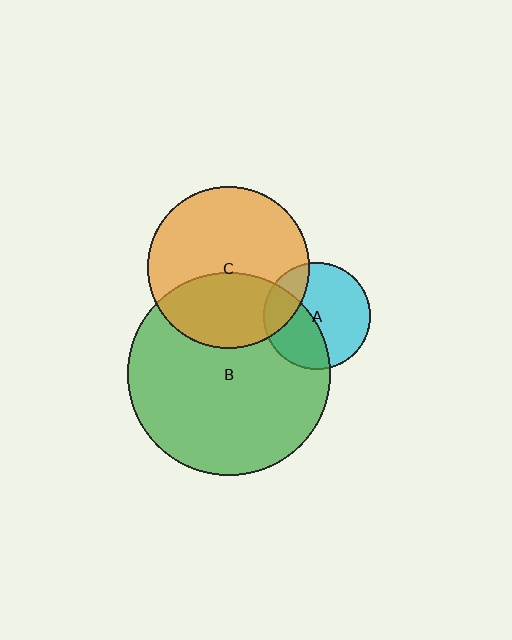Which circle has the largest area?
Circle B (green).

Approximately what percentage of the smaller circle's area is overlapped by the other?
Approximately 40%.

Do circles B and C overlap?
Yes.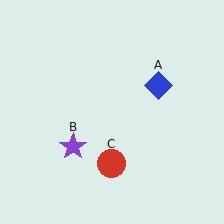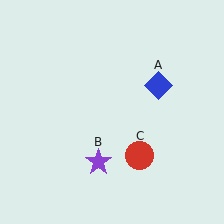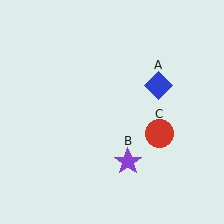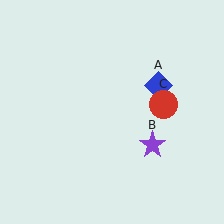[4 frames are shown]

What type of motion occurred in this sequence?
The purple star (object B), red circle (object C) rotated counterclockwise around the center of the scene.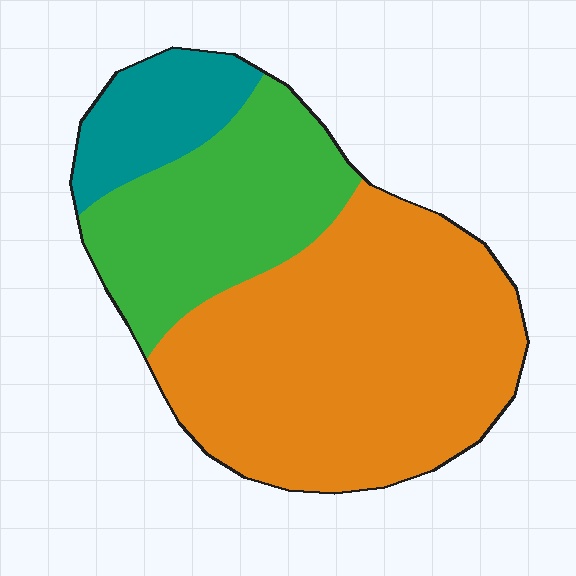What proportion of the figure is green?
Green takes up about one quarter (1/4) of the figure.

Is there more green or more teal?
Green.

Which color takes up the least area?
Teal, at roughly 15%.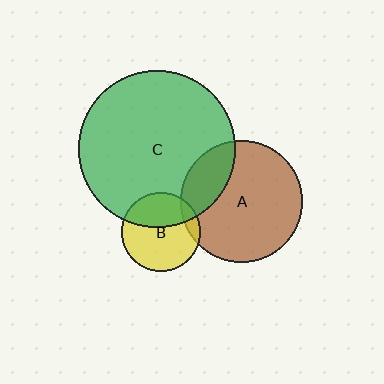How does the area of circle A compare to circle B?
Approximately 2.4 times.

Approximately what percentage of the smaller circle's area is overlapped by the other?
Approximately 40%.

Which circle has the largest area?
Circle C (green).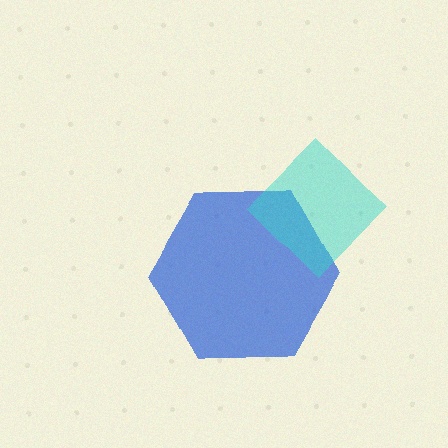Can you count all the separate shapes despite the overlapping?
Yes, there are 2 separate shapes.